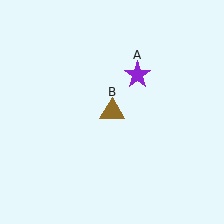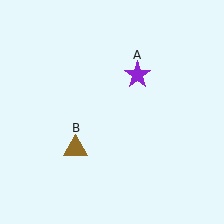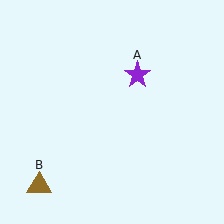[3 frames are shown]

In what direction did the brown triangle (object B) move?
The brown triangle (object B) moved down and to the left.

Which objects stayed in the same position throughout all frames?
Purple star (object A) remained stationary.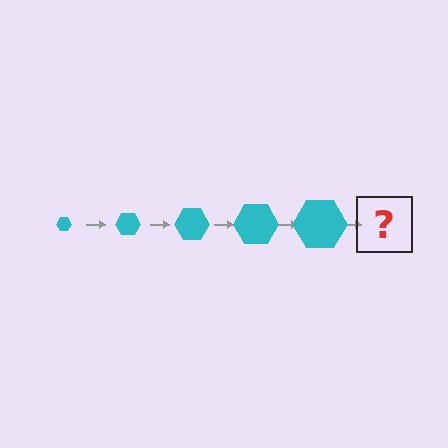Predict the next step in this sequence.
The next step is a cyan hexagon, larger than the previous one.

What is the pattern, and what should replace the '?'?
The pattern is that the hexagon gets progressively larger each step. The '?' should be a cyan hexagon, larger than the previous one.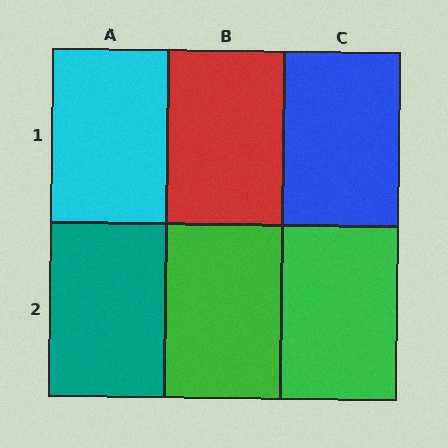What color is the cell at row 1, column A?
Cyan.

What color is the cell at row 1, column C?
Blue.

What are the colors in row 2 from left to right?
Teal, green, green.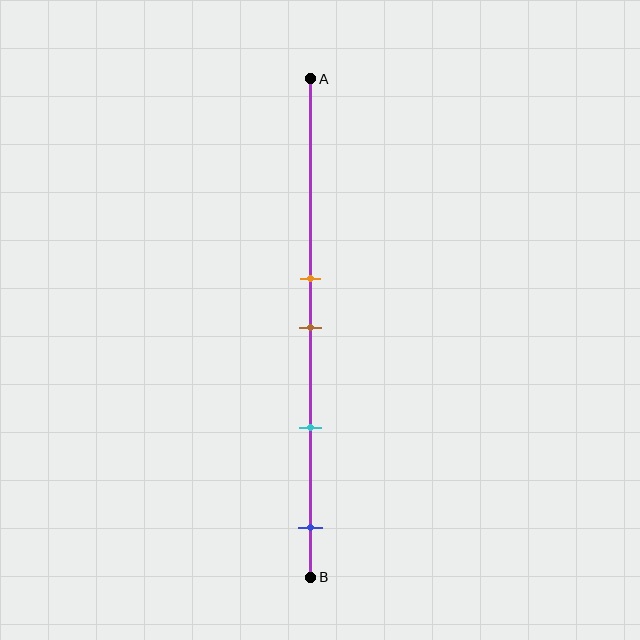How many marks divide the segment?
There are 4 marks dividing the segment.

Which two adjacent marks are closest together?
The orange and brown marks are the closest adjacent pair.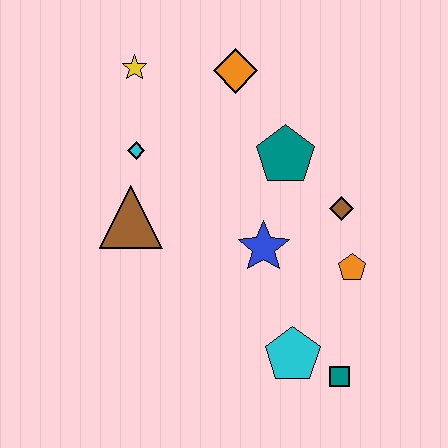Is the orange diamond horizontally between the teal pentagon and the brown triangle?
Yes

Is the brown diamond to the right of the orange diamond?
Yes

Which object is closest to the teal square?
The cyan pentagon is closest to the teal square.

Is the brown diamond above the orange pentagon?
Yes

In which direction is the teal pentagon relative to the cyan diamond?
The teal pentagon is to the right of the cyan diamond.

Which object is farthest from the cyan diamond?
The teal square is farthest from the cyan diamond.